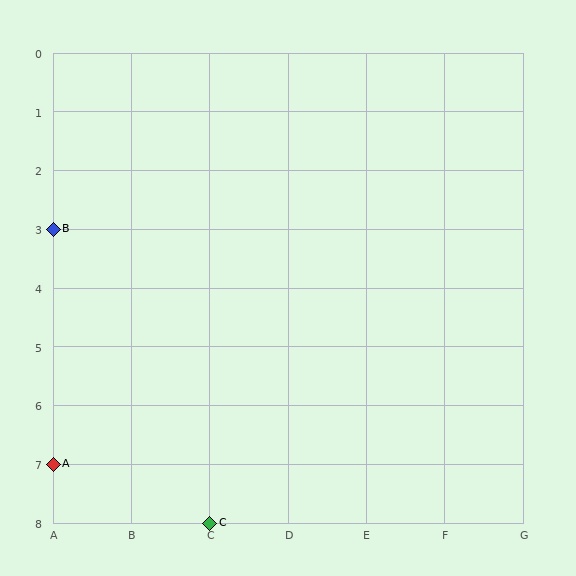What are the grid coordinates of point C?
Point C is at grid coordinates (C, 8).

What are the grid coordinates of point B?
Point B is at grid coordinates (A, 3).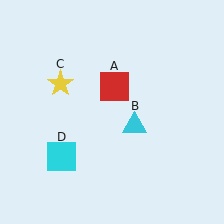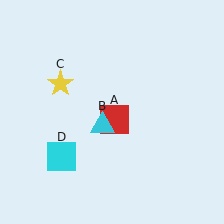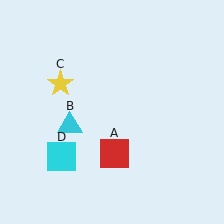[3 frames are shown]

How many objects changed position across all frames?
2 objects changed position: red square (object A), cyan triangle (object B).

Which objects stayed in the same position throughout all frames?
Yellow star (object C) and cyan square (object D) remained stationary.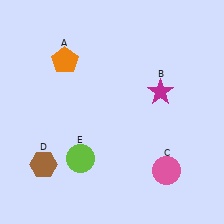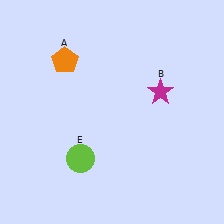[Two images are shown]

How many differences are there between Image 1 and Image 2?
There are 2 differences between the two images.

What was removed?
The pink circle (C), the brown hexagon (D) were removed in Image 2.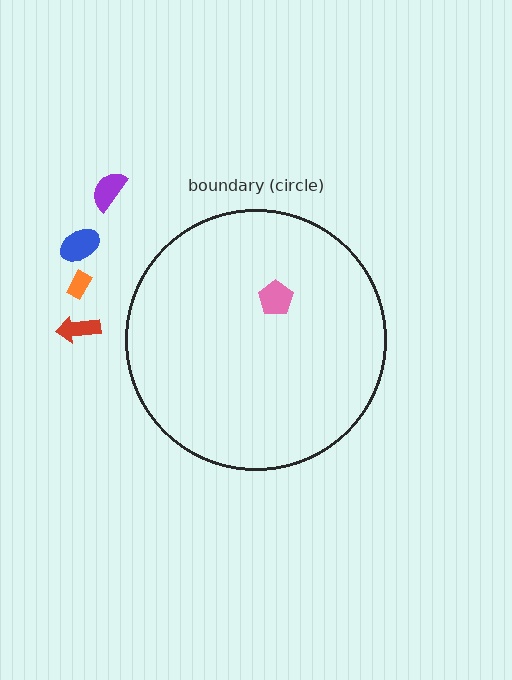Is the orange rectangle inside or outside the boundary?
Outside.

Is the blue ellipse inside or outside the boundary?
Outside.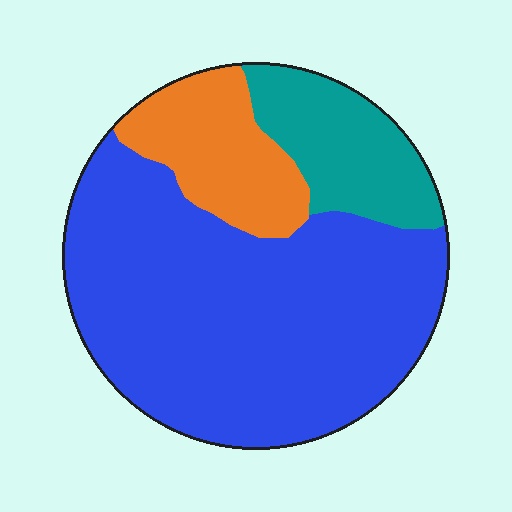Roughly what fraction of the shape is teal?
Teal takes up about one sixth (1/6) of the shape.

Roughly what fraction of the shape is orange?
Orange covers roughly 15% of the shape.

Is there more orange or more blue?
Blue.